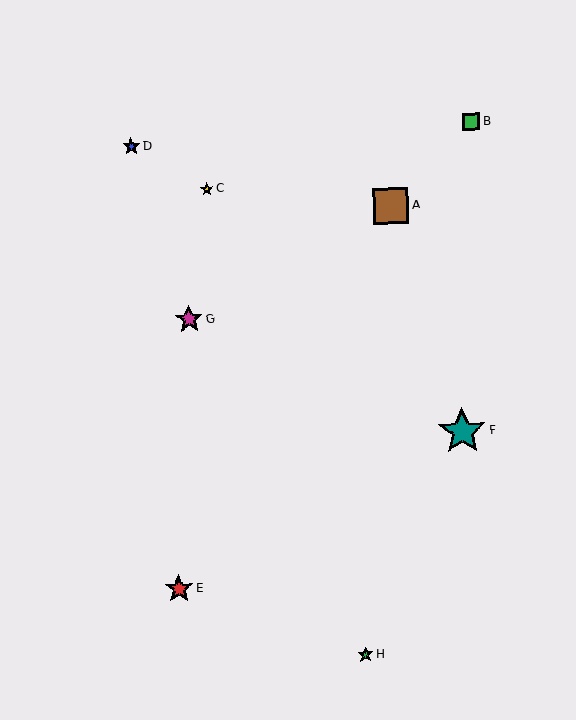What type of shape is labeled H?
Shape H is a green star.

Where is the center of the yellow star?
The center of the yellow star is at (207, 189).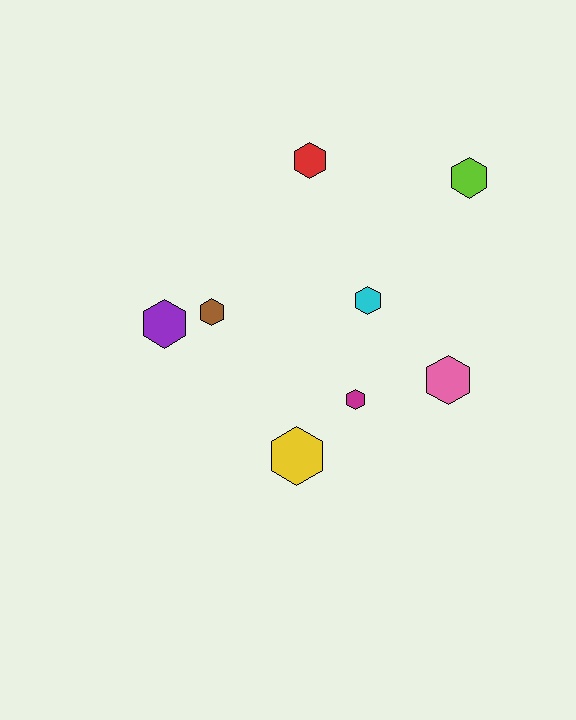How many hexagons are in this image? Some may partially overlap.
There are 8 hexagons.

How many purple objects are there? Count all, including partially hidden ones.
There is 1 purple object.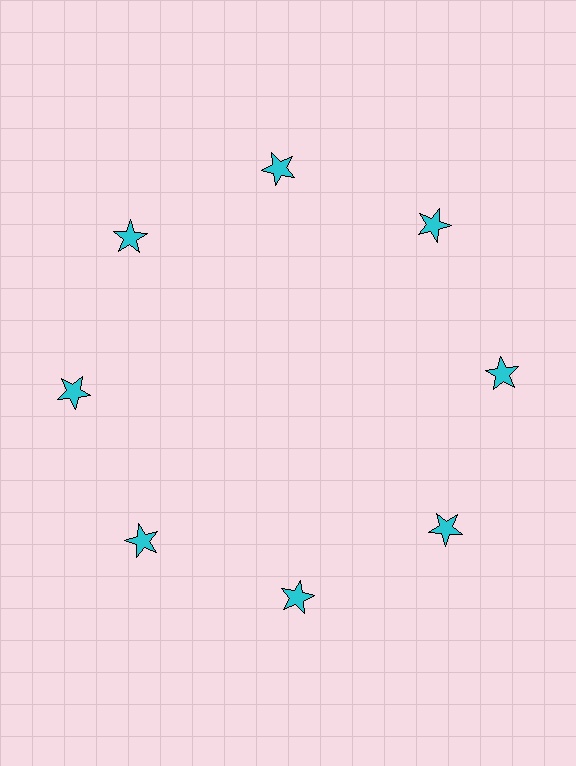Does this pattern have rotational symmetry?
Yes, this pattern has 8-fold rotational symmetry. It looks the same after rotating 45 degrees around the center.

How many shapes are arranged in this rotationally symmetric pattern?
There are 8 shapes, arranged in 8 groups of 1.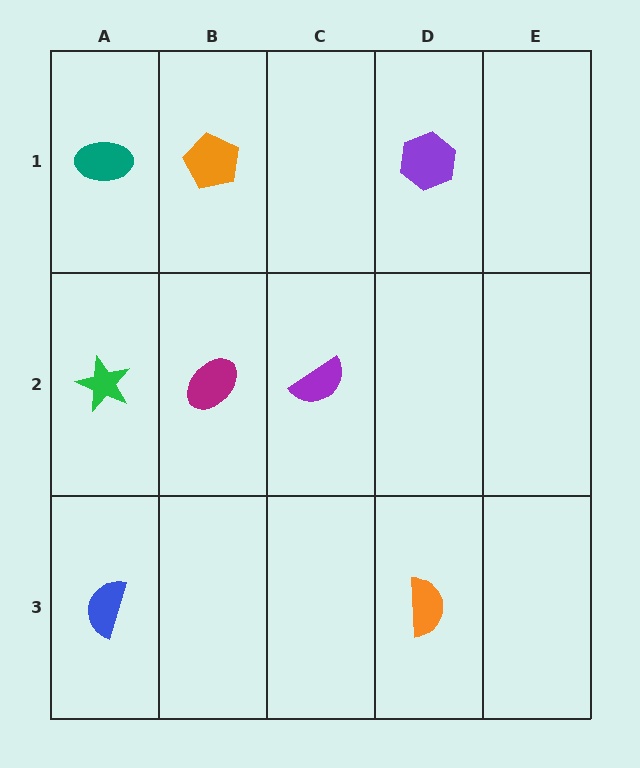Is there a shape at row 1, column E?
No, that cell is empty.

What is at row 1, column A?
A teal ellipse.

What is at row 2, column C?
A purple semicircle.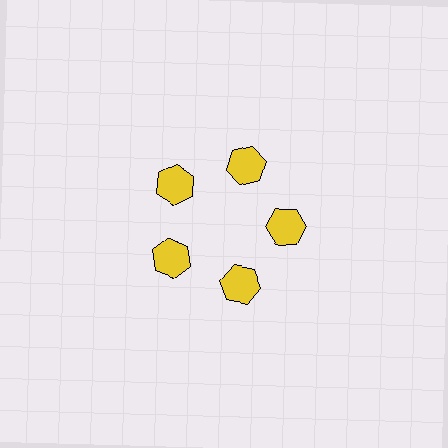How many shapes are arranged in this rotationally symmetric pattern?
There are 5 shapes, arranged in 5 groups of 1.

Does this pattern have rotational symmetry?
Yes, this pattern has 5-fold rotational symmetry. It looks the same after rotating 72 degrees around the center.